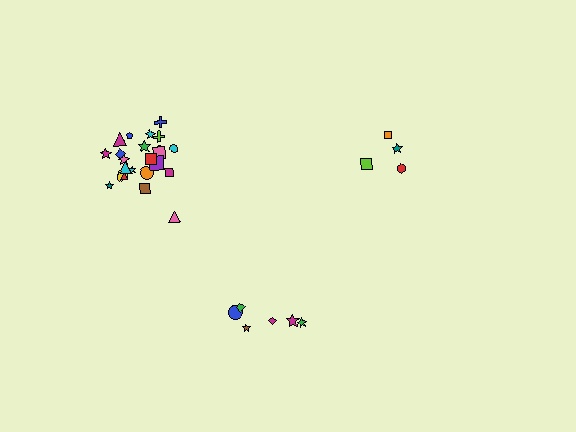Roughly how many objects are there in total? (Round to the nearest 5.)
Roughly 35 objects in total.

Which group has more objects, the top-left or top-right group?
The top-left group.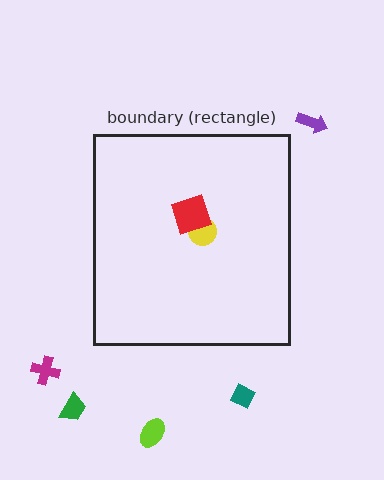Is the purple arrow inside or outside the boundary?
Outside.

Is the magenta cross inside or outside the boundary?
Outside.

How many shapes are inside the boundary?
2 inside, 5 outside.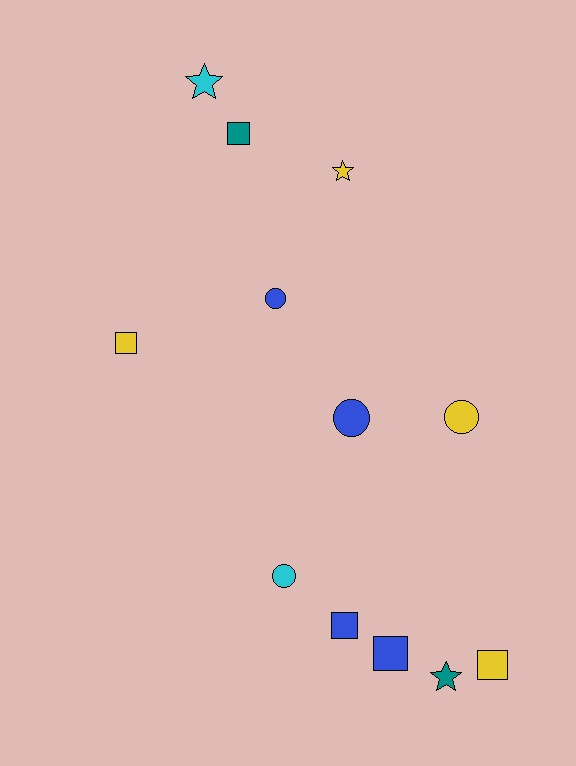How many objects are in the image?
There are 12 objects.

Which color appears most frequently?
Yellow, with 4 objects.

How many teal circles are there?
There are no teal circles.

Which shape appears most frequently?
Square, with 5 objects.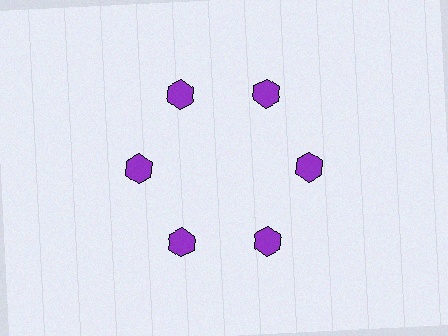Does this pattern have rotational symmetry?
Yes, this pattern has 6-fold rotational symmetry. It looks the same after rotating 60 degrees around the center.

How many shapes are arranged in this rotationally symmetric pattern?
There are 6 shapes, arranged in 6 groups of 1.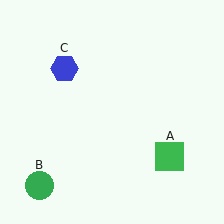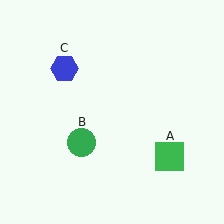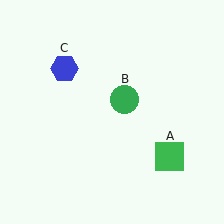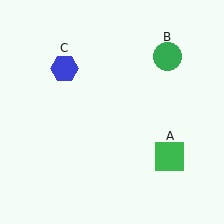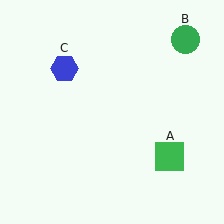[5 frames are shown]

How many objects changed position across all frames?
1 object changed position: green circle (object B).